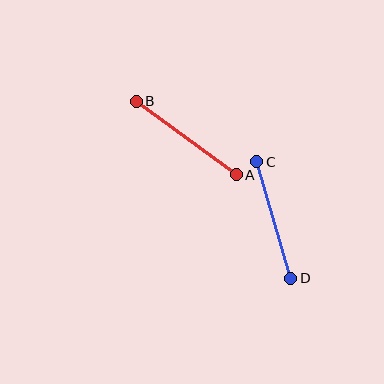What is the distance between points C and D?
The distance is approximately 122 pixels.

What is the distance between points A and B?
The distance is approximately 124 pixels.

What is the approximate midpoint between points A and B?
The midpoint is at approximately (186, 138) pixels.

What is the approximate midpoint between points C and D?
The midpoint is at approximately (274, 220) pixels.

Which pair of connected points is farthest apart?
Points A and B are farthest apart.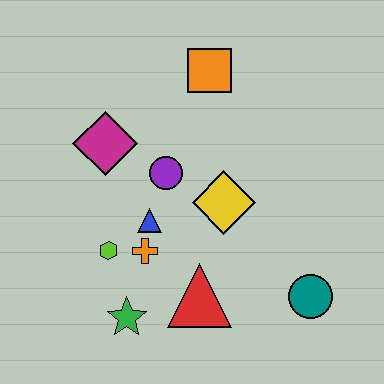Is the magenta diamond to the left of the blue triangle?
Yes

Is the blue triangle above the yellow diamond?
No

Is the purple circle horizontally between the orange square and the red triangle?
No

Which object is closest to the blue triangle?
The orange cross is closest to the blue triangle.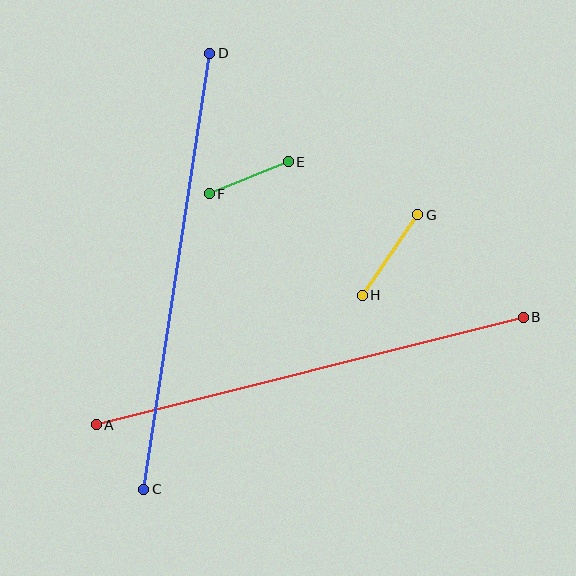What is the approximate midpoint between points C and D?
The midpoint is at approximately (177, 271) pixels.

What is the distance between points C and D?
The distance is approximately 441 pixels.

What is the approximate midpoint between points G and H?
The midpoint is at approximately (390, 255) pixels.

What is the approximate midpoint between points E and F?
The midpoint is at approximately (249, 178) pixels.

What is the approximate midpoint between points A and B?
The midpoint is at approximately (310, 371) pixels.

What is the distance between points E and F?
The distance is approximately 85 pixels.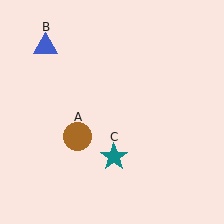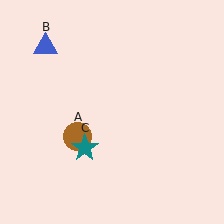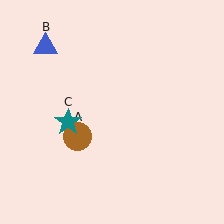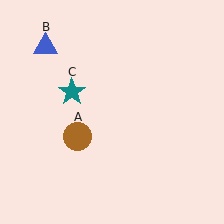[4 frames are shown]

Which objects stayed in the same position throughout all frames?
Brown circle (object A) and blue triangle (object B) remained stationary.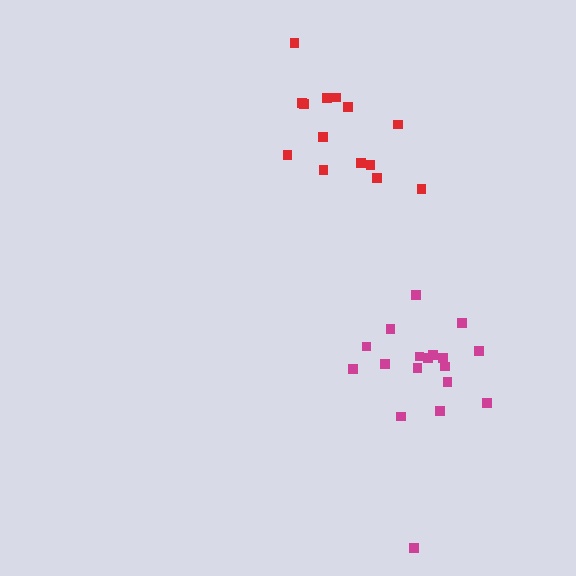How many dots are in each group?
Group 1: 14 dots, Group 2: 18 dots (32 total).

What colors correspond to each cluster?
The clusters are colored: red, magenta.